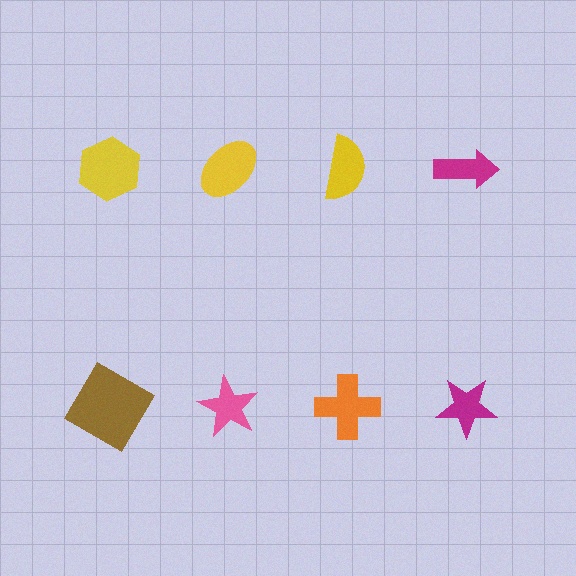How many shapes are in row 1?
4 shapes.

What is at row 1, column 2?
A yellow ellipse.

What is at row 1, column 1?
A yellow hexagon.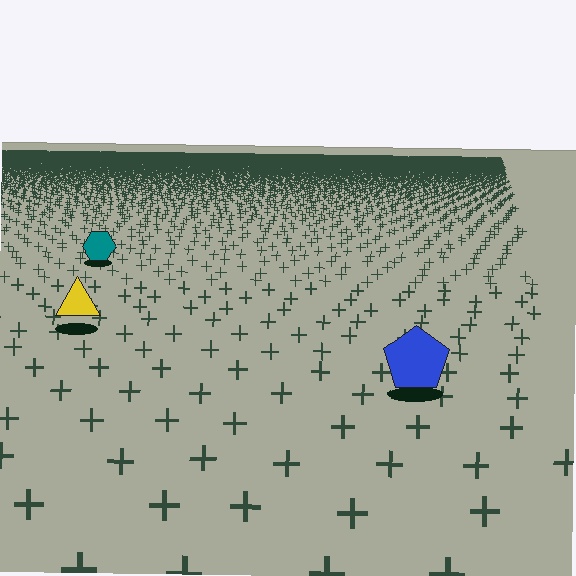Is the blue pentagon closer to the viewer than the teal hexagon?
Yes. The blue pentagon is closer — you can tell from the texture gradient: the ground texture is coarser near it.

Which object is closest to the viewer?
The blue pentagon is closest. The texture marks near it are larger and more spread out.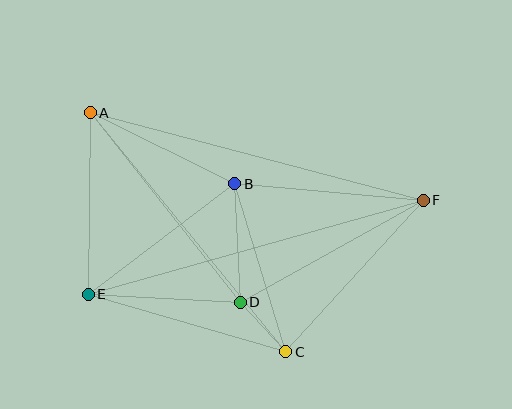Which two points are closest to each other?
Points C and D are closest to each other.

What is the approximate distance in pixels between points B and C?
The distance between B and C is approximately 176 pixels.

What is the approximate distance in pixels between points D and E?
The distance between D and E is approximately 152 pixels.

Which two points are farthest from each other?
Points E and F are farthest from each other.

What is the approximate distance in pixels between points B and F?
The distance between B and F is approximately 189 pixels.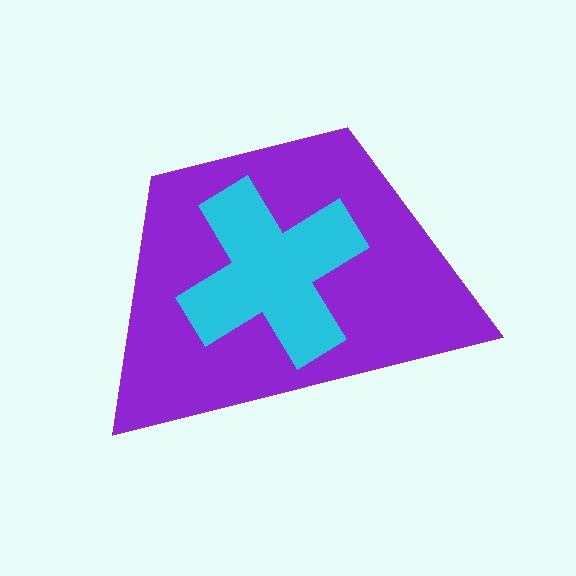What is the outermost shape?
The purple trapezoid.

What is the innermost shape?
The cyan cross.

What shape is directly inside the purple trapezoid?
The cyan cross.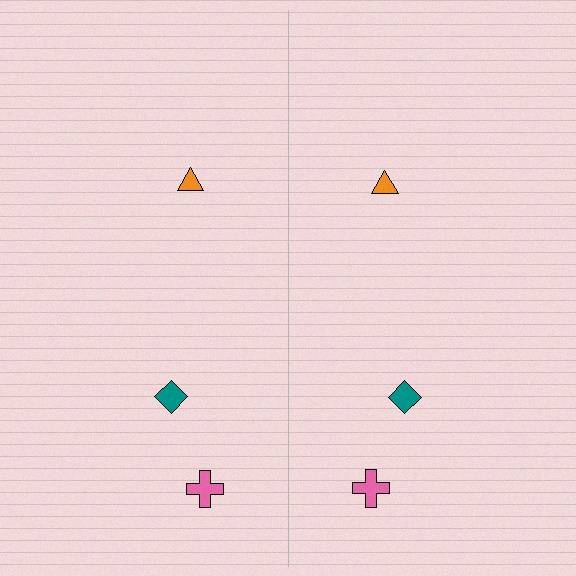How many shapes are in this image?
There are 6 shapes in this image.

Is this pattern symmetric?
Yes, this pattern has bilateral (reflection) symmetry.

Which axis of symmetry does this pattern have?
The pattern has a vertical axis of symmetry running through the center of the image.